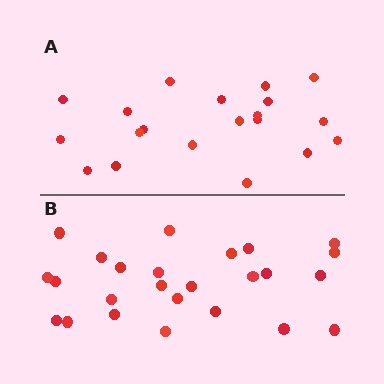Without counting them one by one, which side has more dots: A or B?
Region B (the bottom region) has more dots.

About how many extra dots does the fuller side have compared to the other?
Region B has about 5 more dots than region A.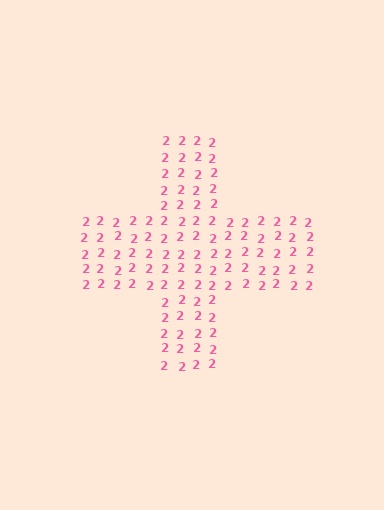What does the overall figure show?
The overall figure shows a cross.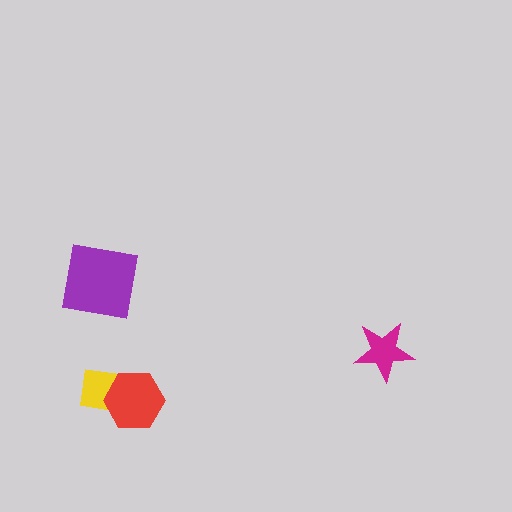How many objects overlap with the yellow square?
1 object overlaps with the yellow square.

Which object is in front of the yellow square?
The red hexagon is in front of the yellow square.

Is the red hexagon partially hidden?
No, no other shape covers it.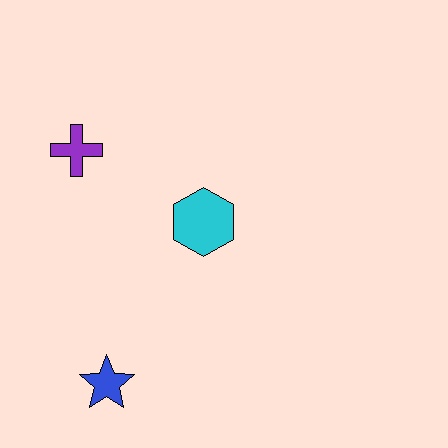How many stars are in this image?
There is 1 star.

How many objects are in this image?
There are 3 objects.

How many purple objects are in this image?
There is 1 purple object.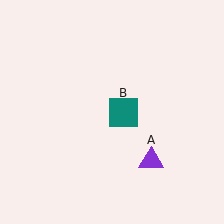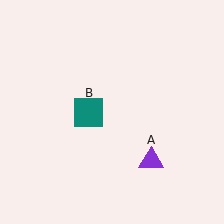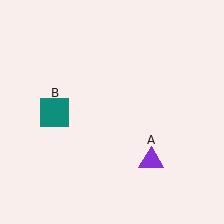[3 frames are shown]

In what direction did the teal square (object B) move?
The teal square (object B) moved left.